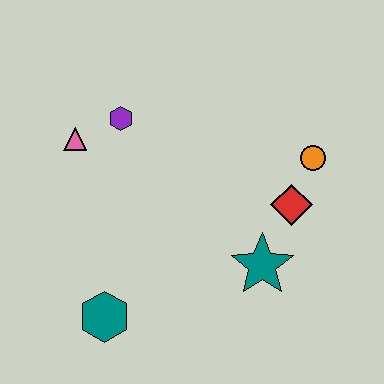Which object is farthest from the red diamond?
The pink triangle is farthest from the red diamond.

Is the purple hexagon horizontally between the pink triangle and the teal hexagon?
No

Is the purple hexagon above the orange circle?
Yes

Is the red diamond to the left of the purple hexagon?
No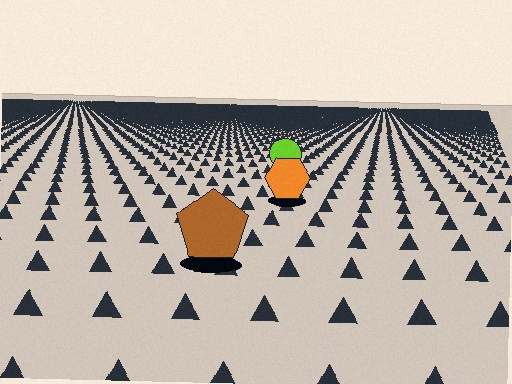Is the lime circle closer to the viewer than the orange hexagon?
No. The orange hexagon is closer — you can tell from the texture gradient: the ground texture is coarser near it.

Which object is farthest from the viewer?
The lime circle is farthest from the viewer. It appears smaller and the ground texture around it is denser.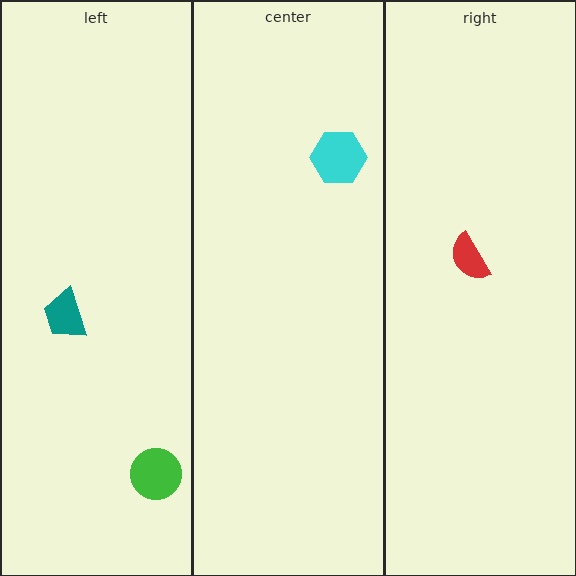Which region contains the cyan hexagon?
The center region.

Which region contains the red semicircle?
The right region.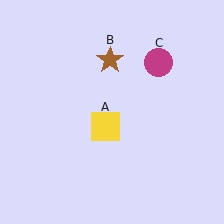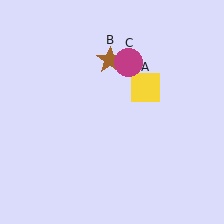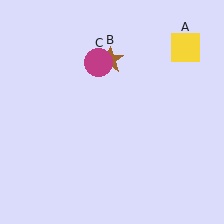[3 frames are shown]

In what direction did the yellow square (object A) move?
The yellow square (object A) moved up and to the right.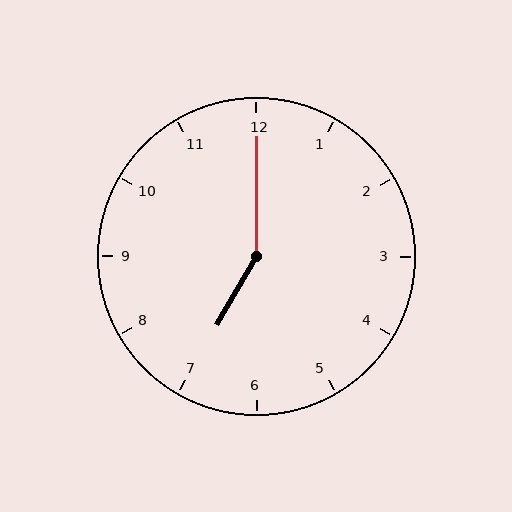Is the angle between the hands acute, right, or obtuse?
It is obtuse.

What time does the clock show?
7:00.